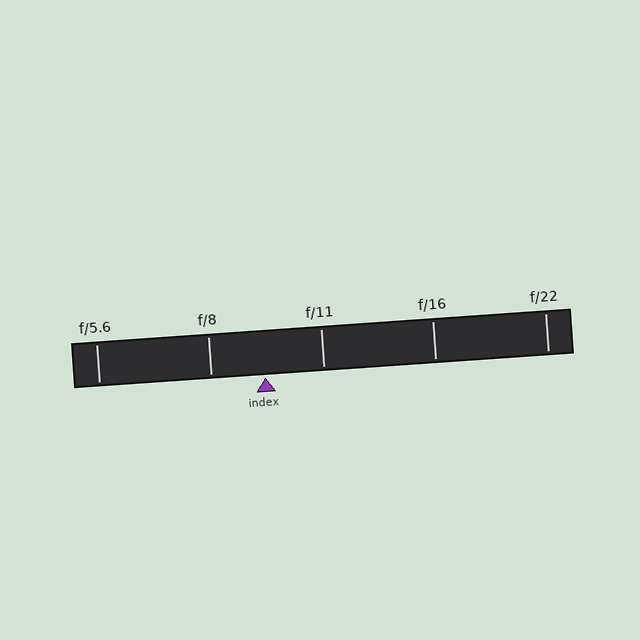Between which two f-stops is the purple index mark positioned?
The index mark is between f/8 and f/11.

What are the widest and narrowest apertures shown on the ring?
The widest aperture shown is f/5.6 and the narrowest is f/22.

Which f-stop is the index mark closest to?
The index mark is closest to f/8.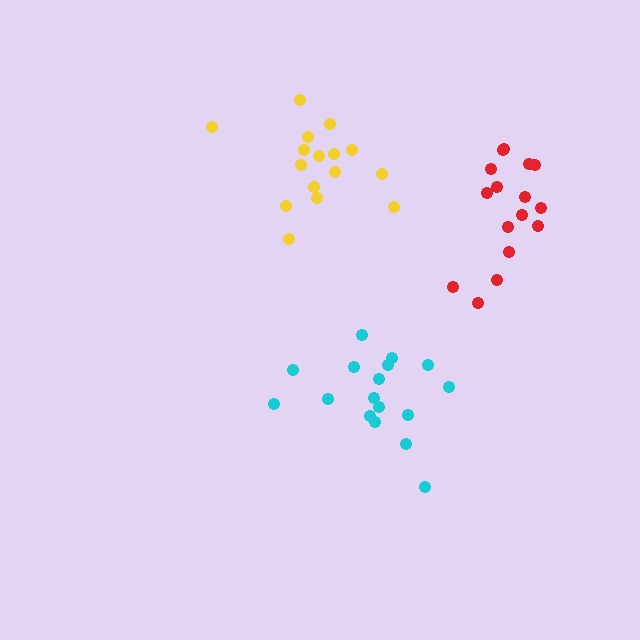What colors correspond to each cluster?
The clusters are colored: cyan, yellow, red.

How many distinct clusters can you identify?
There are 3 distinct clusters.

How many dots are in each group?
Group 1: 17 dots, Group 2: 16 dots, Group 3: 16 dots (49 total).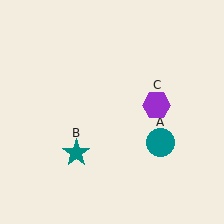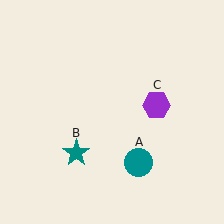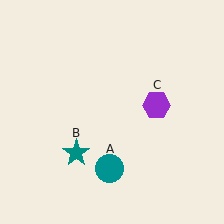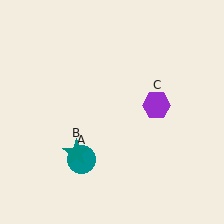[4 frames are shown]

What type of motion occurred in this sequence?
The teal circle (object A) rotated clockwise around the center of the scene.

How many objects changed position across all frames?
1 object changed position: teal circle (object A).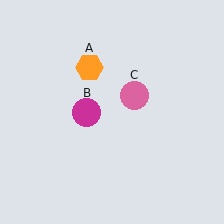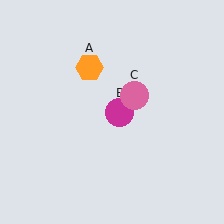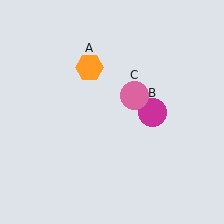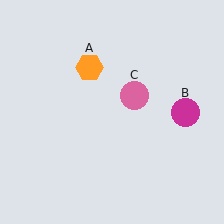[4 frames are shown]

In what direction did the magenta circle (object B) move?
The magenta circle (object B) moved right.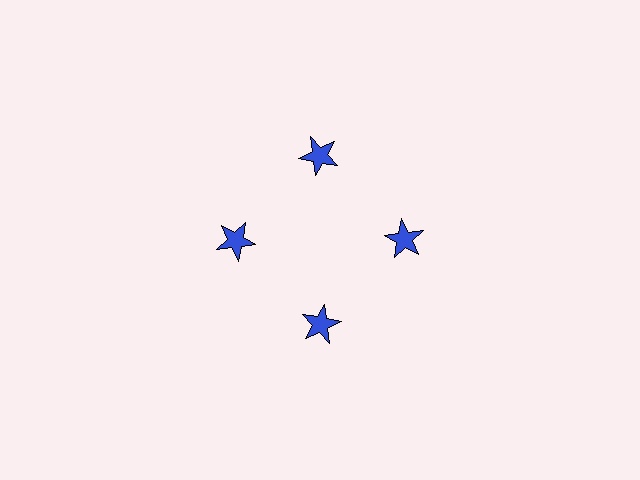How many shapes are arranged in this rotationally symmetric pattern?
There are 4 shapes, arranged in 4 groups of 1.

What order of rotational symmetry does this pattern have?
This pattern has 4-fold rotational symmetry.